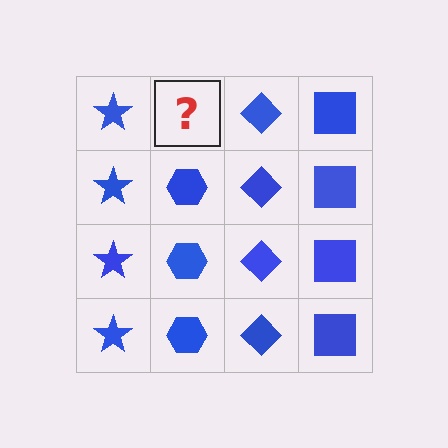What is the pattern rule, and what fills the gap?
The rule is that each column has a consistent shape. The gap should be filled with a blue hexagon.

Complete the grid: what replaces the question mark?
The question mark should be replaced with a blue hexagon.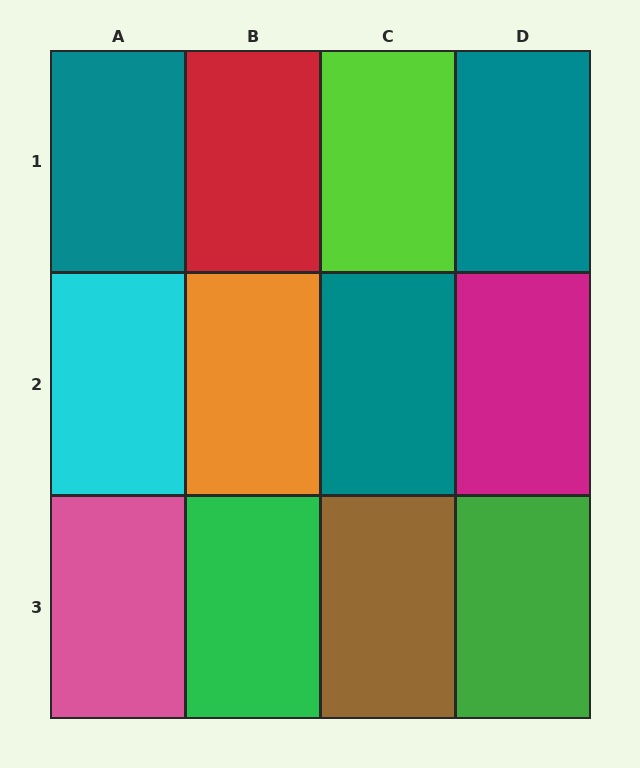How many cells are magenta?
1 cell is magenta.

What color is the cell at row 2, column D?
Magenta.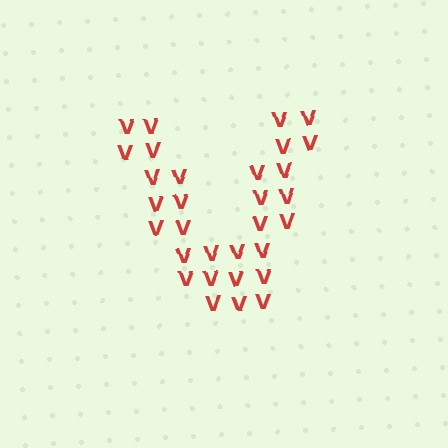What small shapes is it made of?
It is made of small letter V's.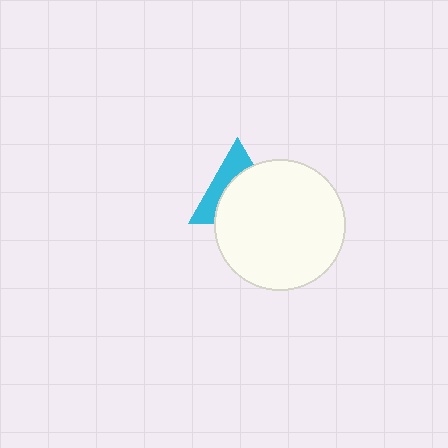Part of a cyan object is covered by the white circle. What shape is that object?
It is a triangle.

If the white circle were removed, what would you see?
You would see the complete cyan triangle.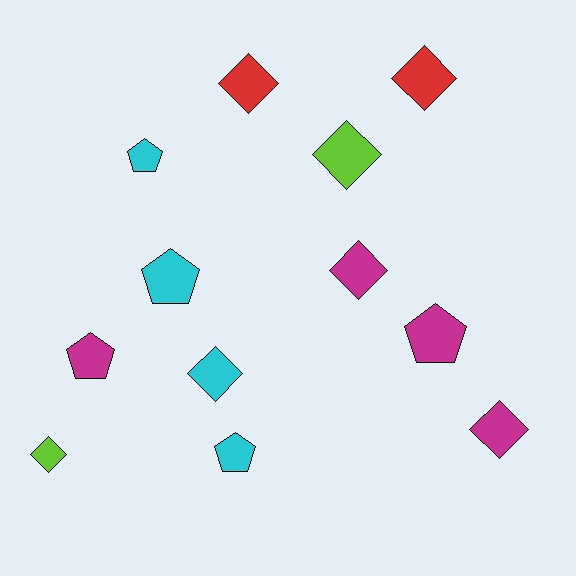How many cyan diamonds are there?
There is 1 cyan diamond.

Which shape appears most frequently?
Diamond, with 7 objects.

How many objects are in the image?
There are 12 objects.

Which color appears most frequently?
Magenta, with 4 objects.